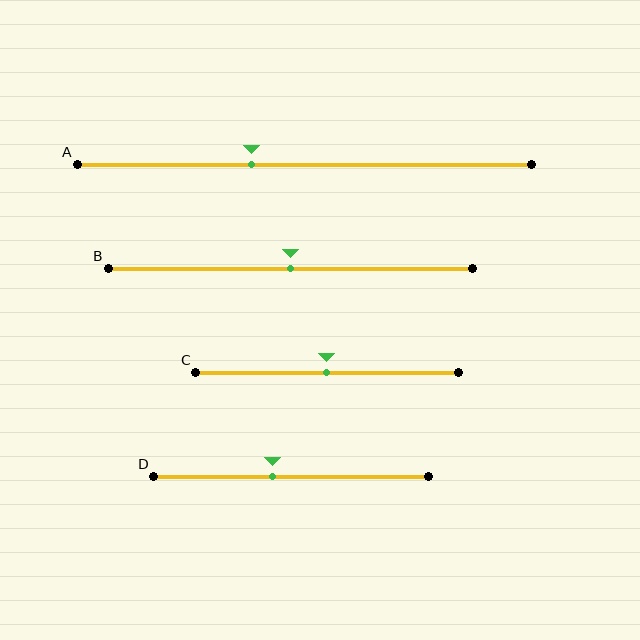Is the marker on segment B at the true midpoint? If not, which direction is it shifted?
Yes, the marker on segment B is at the true midpoint.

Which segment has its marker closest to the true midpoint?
Segment B has its marker closest to the true midpoint.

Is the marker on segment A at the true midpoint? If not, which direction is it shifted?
No, the marker on segment A is shifted to the left by about 12% of the segment length.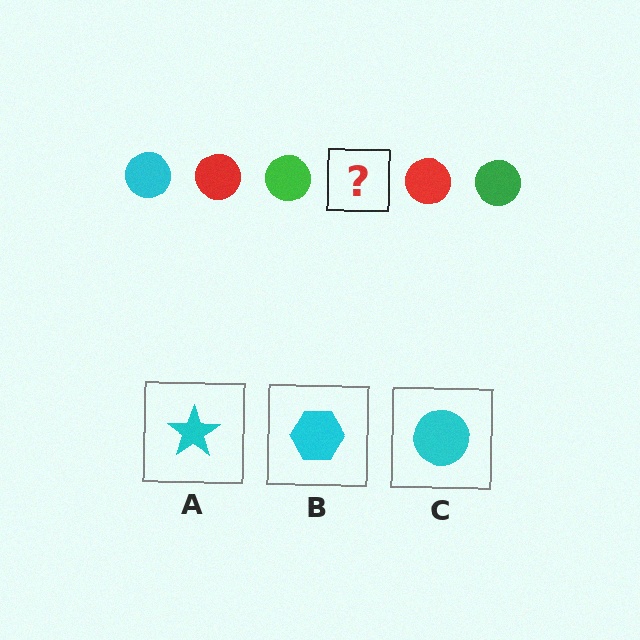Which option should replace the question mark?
Option C.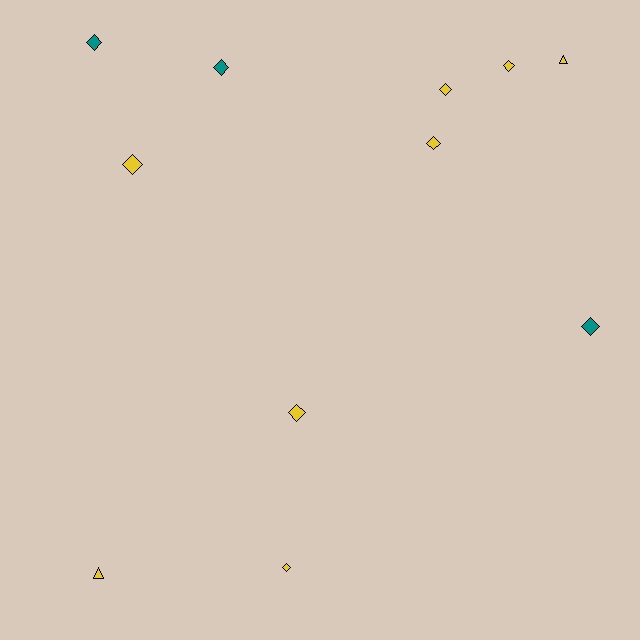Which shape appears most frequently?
Diamond, with 9 objects.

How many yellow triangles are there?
There are 2 yellow triangles.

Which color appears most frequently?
Yellow, with 8 objects.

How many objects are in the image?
There are 11 objects.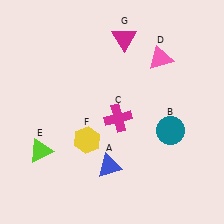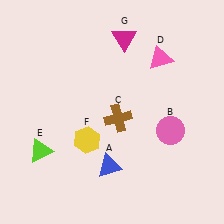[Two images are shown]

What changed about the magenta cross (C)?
In Image 1, C is magenta. In Image 2, it changed to brown.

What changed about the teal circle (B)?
In Image 1, B is teal. In Image 2, it changed to pink.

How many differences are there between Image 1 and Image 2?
There are 2 differences between the two images.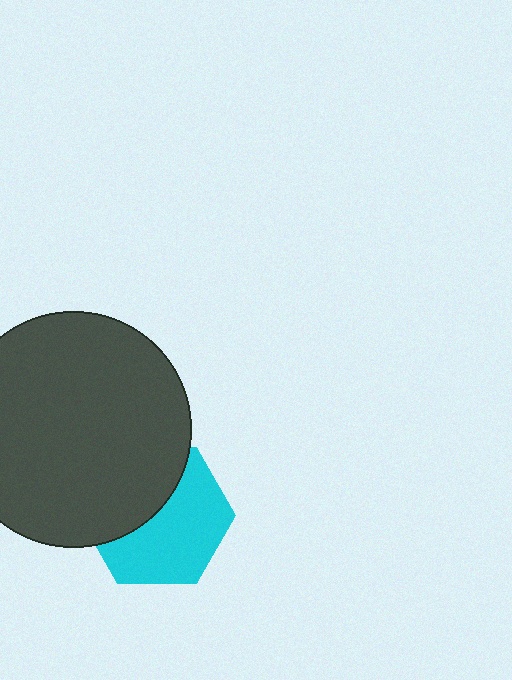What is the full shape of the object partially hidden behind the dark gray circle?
The partially hidden object is a cyan hexagon.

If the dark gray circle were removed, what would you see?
You would see the complete cyan hexagon.